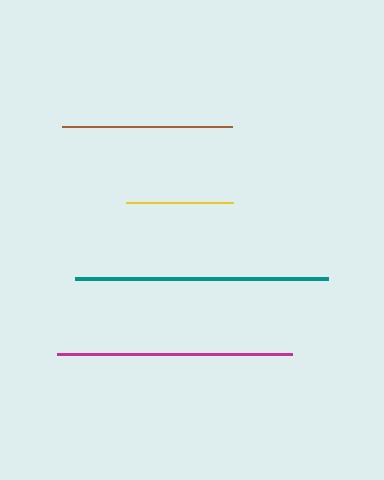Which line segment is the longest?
The teal line is the longest at approximately 253 pixels.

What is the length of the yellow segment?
The yellow segment is approximately 106 pixels long.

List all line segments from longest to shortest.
From longest to shortest: teal, magenta, brown, yellow.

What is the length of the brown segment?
The brown segment is approximately 170 pixels long.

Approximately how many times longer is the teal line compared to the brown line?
The teal line is approximately 1.5 times the length of the brown line.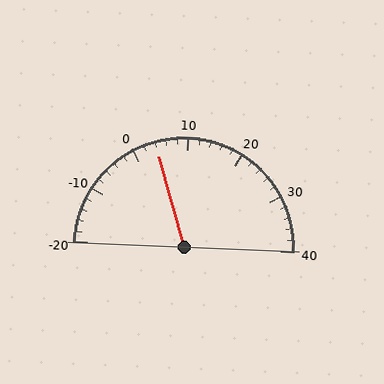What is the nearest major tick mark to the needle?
The nearest major tick mark is 0.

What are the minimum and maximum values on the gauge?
The gauge ranges from -20 to 40.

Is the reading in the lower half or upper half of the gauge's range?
The reading is in the lower half of the range (-20 to 40).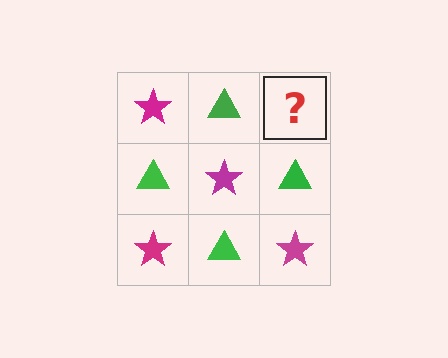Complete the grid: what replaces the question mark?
The question mark should be replaced with a magenta star.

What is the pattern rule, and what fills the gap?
The rule is that it alternates magenta star and green triangle in a checkerboard pattern. The gap should be filled with a magenta star.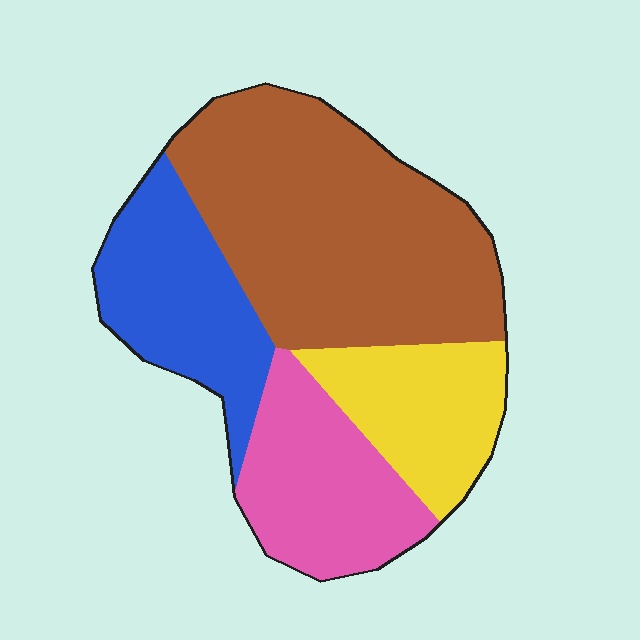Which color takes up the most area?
Brown, at roughly 45%.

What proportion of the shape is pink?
Pink covers about 20% of the shape.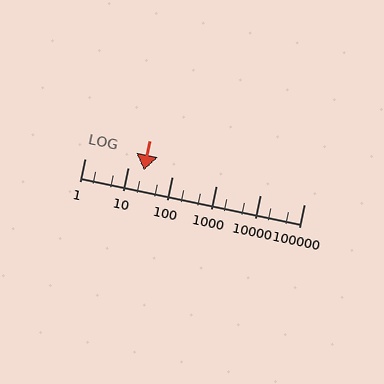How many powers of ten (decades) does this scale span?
The scale spans 5 decades, from 1 to 100000.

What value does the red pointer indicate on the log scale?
The pointer indicates approximately 22.